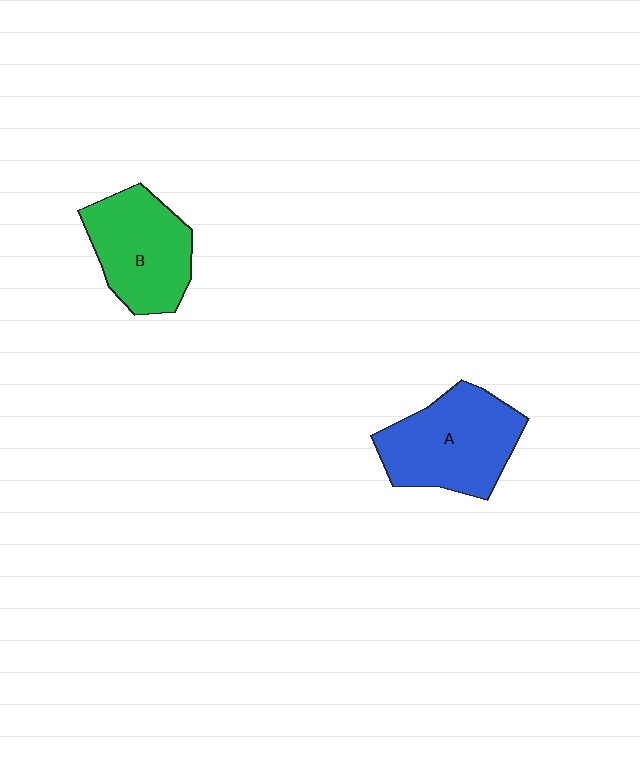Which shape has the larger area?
Shape A (blue).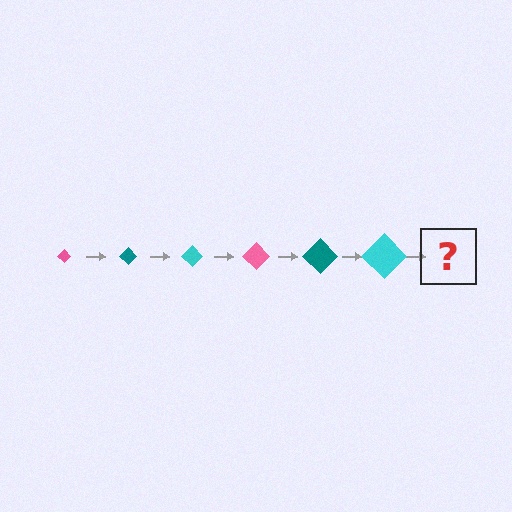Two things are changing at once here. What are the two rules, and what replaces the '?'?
The two rules are that the diamond grows larger each step and the color cycles through pink, teal, and cyan. The '?' should be a pink diamond, larger than the previous one.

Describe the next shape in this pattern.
It should be a pink diamond, larger than the previous one.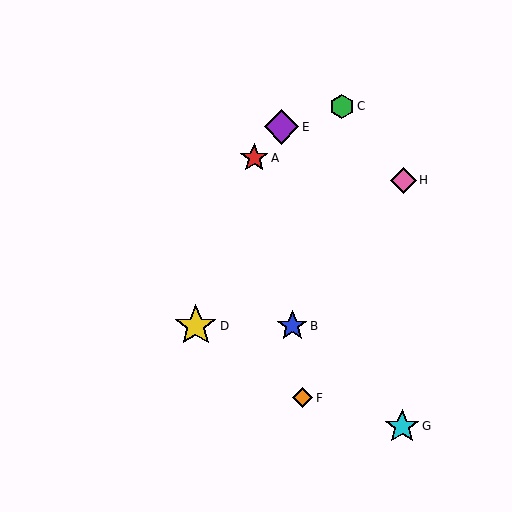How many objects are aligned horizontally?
2 objects (B, D) are aligned horizontally.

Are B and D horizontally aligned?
Yes, both are at y≈326.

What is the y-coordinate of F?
Object F is at y≈398.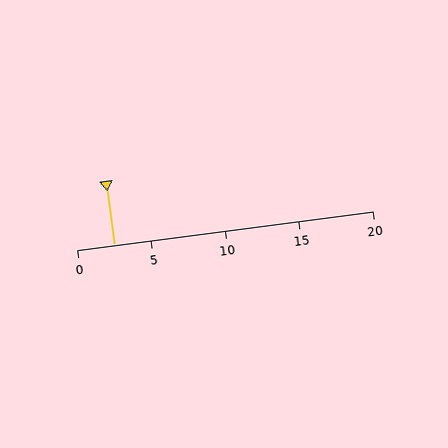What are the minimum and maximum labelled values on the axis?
The axis runs from 0 to 20.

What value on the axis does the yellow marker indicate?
The marker indicates approximately 2.5.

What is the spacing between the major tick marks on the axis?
The major ticks are spaced 5 apart.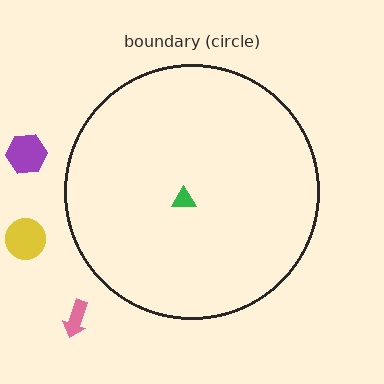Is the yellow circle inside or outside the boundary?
Outside.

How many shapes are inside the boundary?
1 inside, 3 outside.